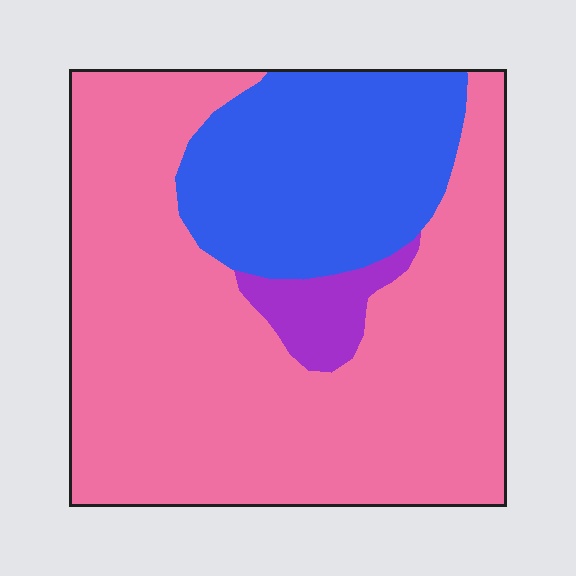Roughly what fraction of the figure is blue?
Blue covers 26% of the figure.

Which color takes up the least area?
Purple, at roughly 5%.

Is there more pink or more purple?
Pink.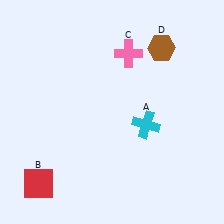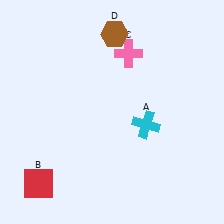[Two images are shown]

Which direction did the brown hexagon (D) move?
The brown hexagon (D) moved left.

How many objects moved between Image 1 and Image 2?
1 object moved between the two images.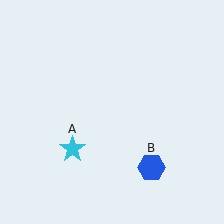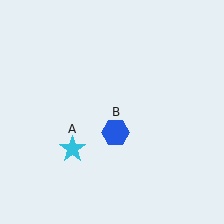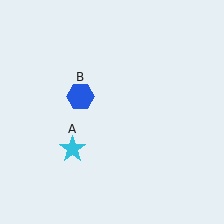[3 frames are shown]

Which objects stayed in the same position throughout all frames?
Cyan star (object A) remained stationary.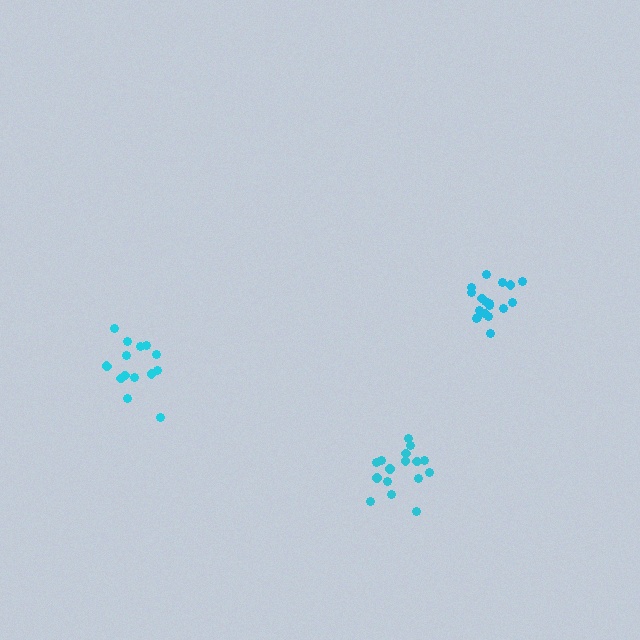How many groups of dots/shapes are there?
There are 3 groups.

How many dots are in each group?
Group 1: 18 dots, Group 2: 15 dots, Group 3: 16 dots (49 total).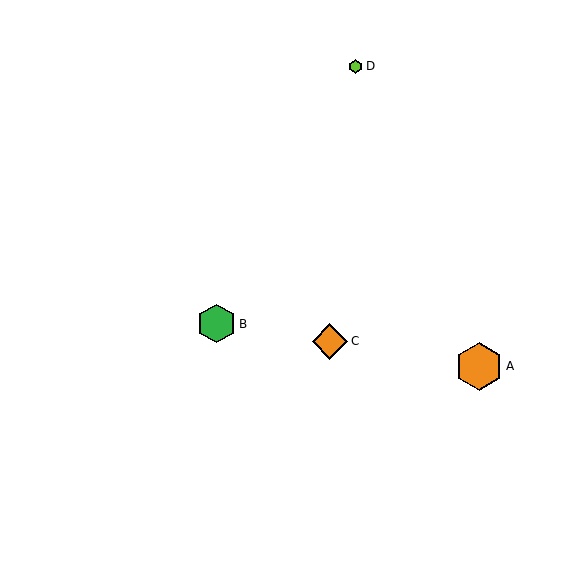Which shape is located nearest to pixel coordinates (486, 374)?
The orange hexagon (labeled A) at (479, 366) is nearest to that location.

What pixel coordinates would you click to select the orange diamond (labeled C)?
Click at (330, 341) to select the orange diamond C.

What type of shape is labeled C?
Shape C is an orange diamond.